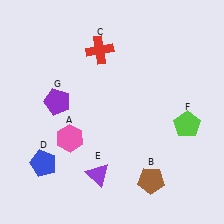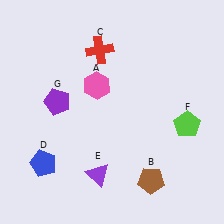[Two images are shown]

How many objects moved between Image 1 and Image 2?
1 object moved between the two images.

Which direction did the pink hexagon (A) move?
The pink hexagon (A) moved up.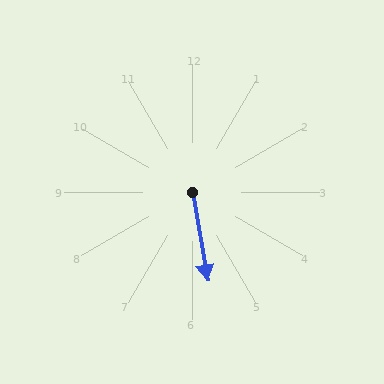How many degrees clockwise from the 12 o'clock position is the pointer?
Approximately 170 degrees.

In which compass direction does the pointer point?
South.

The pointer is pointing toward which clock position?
Roughly 6 o'clock.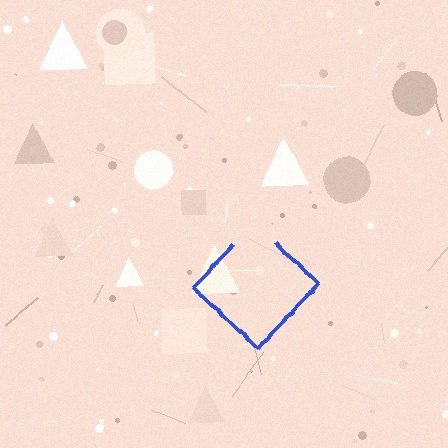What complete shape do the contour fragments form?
The contour fragments form a diamond.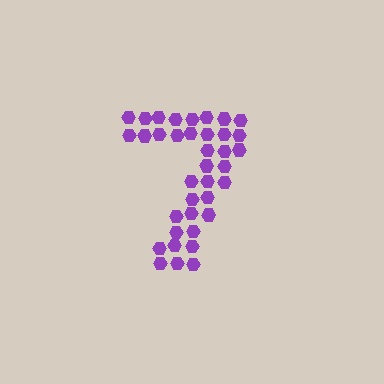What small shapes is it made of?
It is made of small hexagons.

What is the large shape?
The large shape is the digit 7.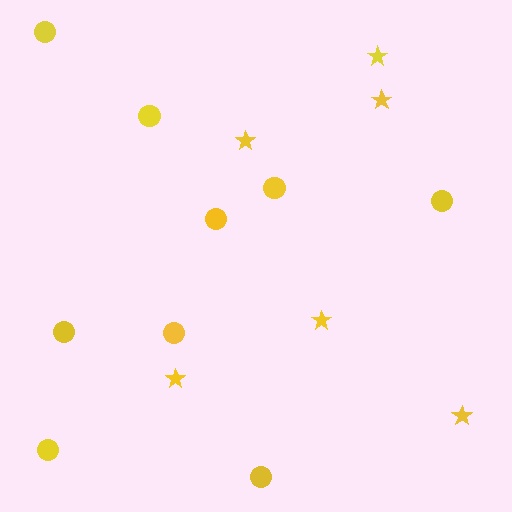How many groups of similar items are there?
There are 2 groups: one group of stars (6) and one group of circles (9).